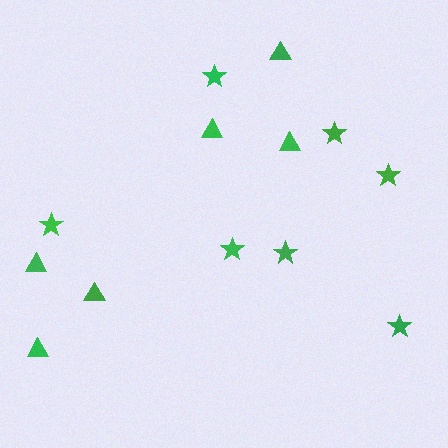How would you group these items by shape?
There are 2 groups: one group of triangles (6) and one group of stars (7).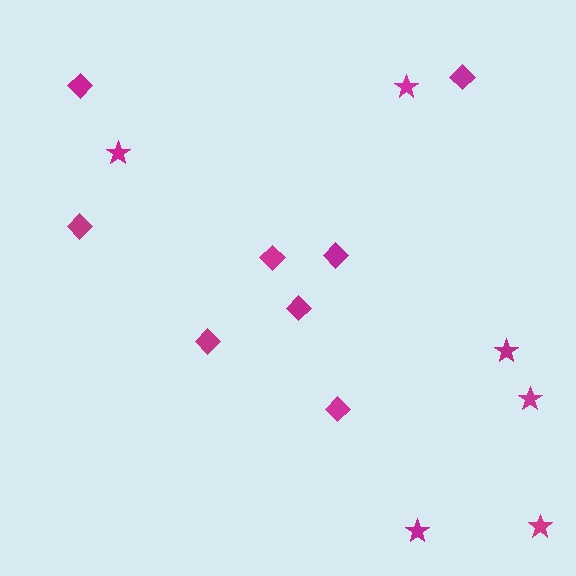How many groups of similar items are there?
There are 2 groups: one group of stars (6) and one group of diamonds (8).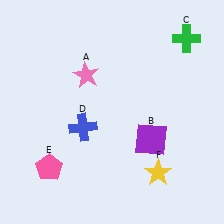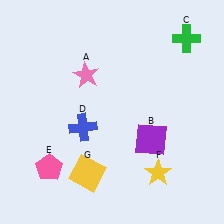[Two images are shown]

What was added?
A yellow square (G) was added in Image 2.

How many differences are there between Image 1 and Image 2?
There is 1 difference between the two images.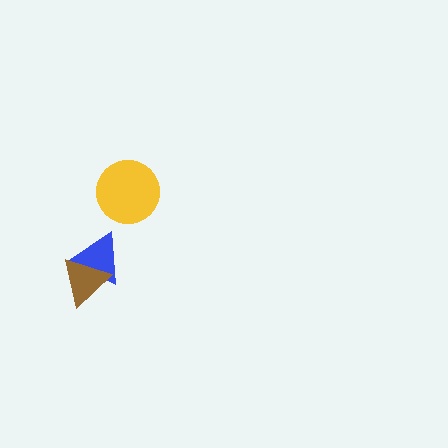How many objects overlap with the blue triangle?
1 object overlaps with the blue triangle.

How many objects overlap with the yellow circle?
0 objects overlap with the yellow circle.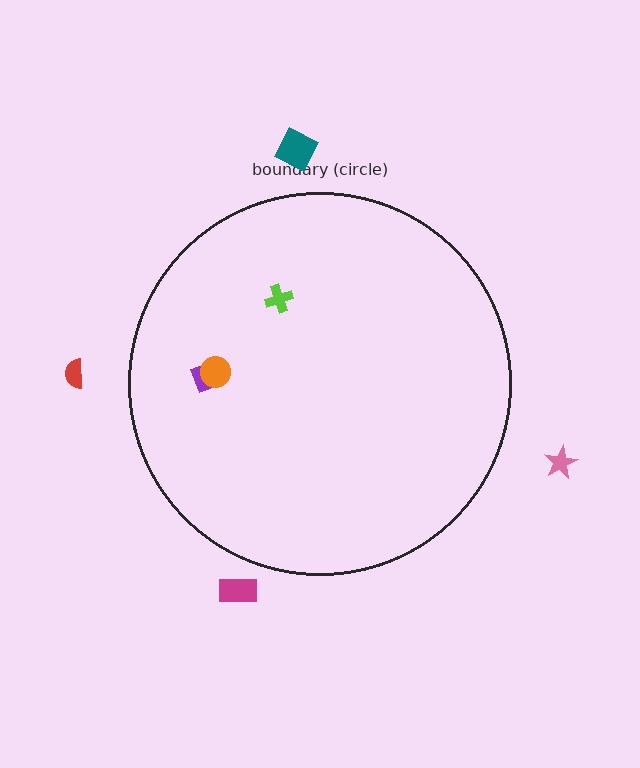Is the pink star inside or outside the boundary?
Outside.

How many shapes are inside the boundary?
3 inside, 4 outside.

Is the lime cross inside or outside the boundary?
Inside.